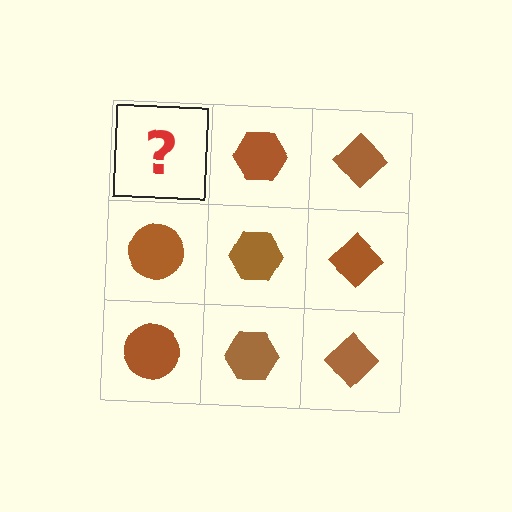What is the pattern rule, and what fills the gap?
The rule is that each column has a consistent shape. The gap should be filled with a brown circle.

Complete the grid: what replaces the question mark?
The question mark should be replaced with a brown circle.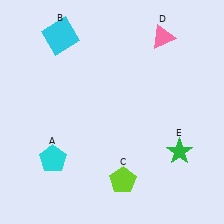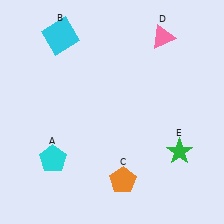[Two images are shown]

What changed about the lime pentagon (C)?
In Image 1, C is lime. In Image 2, it changed to orange.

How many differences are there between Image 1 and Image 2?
There is 1 difference between the two images.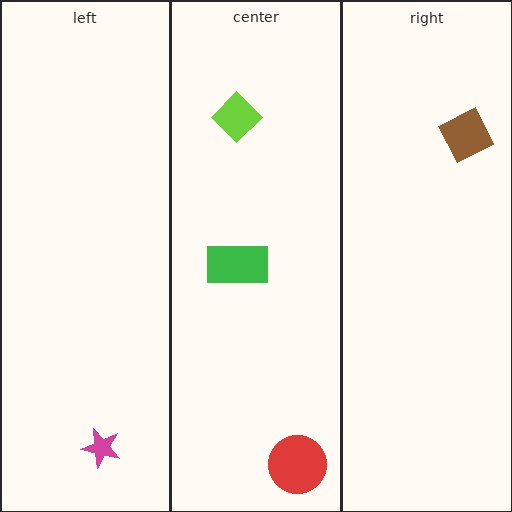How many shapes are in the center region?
3.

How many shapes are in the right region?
1.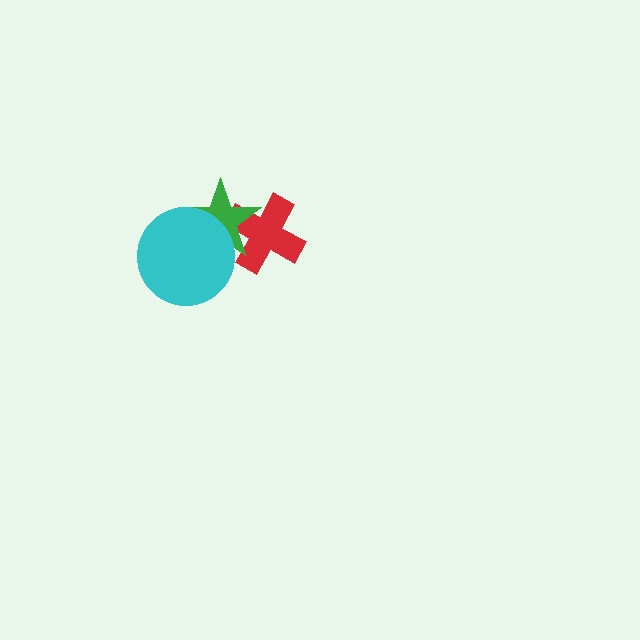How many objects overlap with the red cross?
1 object overlaps with the red cross.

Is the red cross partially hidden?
Yes, it is partially covered by another shape.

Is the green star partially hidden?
Yes, it is partially covered by another shape.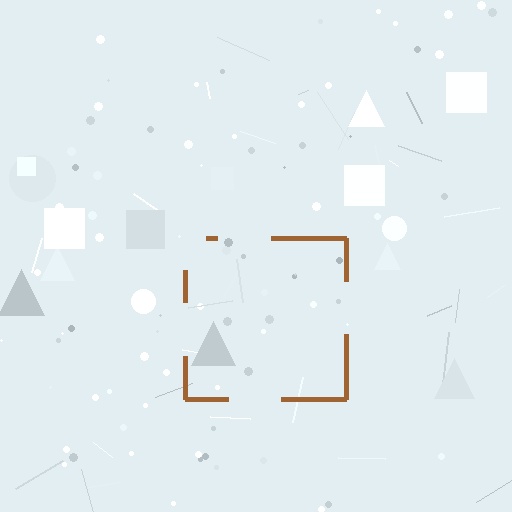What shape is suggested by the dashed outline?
The dashed outline suggests a square.